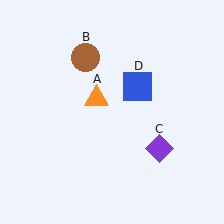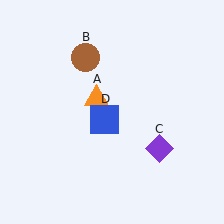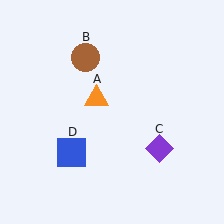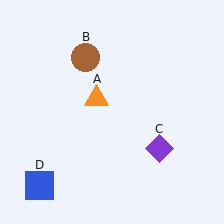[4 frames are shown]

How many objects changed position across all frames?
1 object changed position: blue square (object D).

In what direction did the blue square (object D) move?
The blue square (object D) moved down and to the left.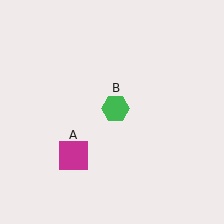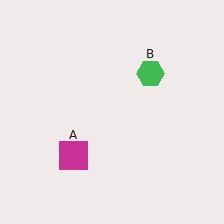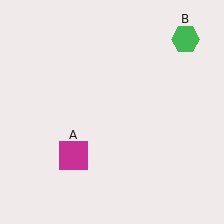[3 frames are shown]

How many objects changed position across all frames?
1 object changed position: green hexagon (object B).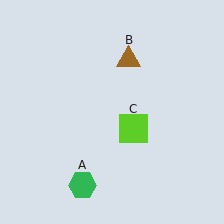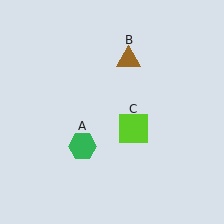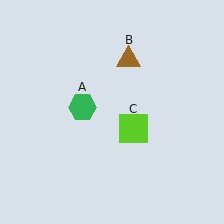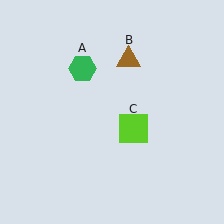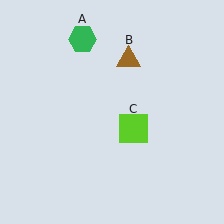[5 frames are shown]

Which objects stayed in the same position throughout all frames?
Brown triangle (object B) and lime square (object C) remained stationary.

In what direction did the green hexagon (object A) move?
The green hexagon (object A) moved up.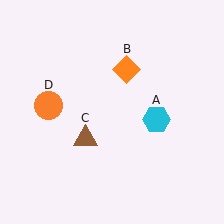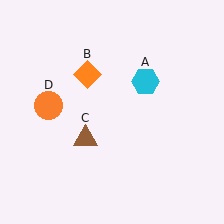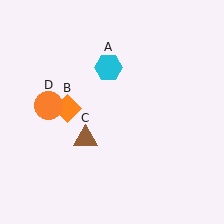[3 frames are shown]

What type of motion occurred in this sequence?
The cyan hexagon (object A), orange diamond (object B) rotated counterclockwise around the center of the scene.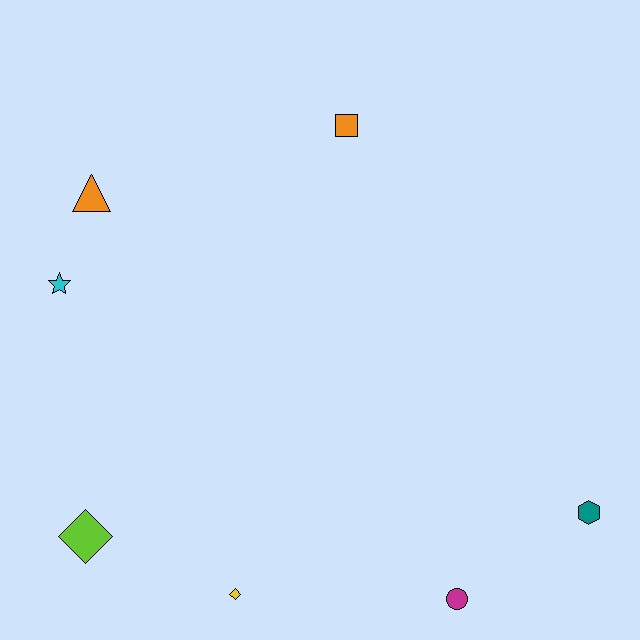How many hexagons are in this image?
There is 1 hexagon.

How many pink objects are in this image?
There are no pink objects.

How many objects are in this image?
There are 7 objects.